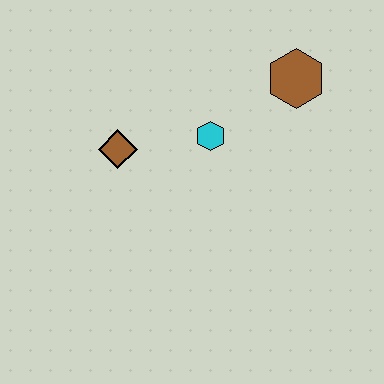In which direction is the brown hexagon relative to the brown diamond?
The brown hexagon is to the right of the brown diamond.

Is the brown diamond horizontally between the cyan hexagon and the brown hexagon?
No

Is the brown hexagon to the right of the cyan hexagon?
Yes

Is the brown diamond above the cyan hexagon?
No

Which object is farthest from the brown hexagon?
The brown diamond is farthest from the brown hexagon.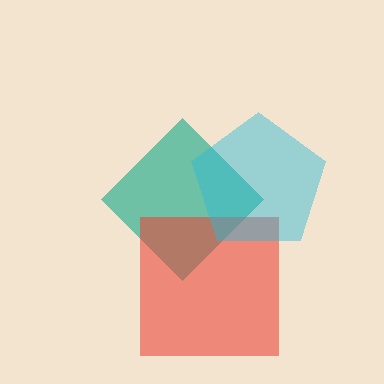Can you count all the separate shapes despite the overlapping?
Yes, there are 3 separate shapes.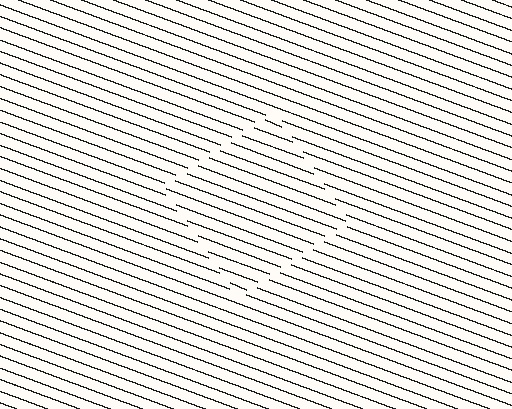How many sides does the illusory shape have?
4 sides — the line-ends trace a square.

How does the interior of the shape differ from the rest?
The interior of the shape contains the same grating, shifted by half a period — the contour is defined by the phase discontinuity where line-ends from the inner and outer gratings abut.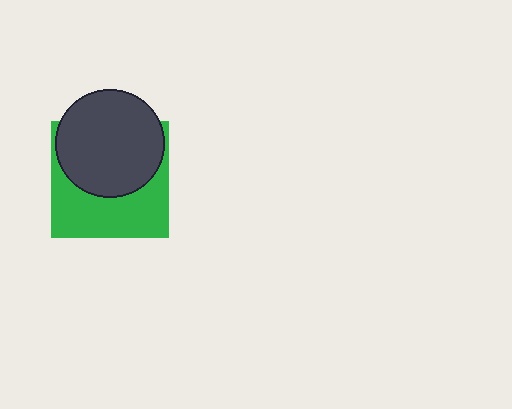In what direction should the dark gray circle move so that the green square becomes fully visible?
The dark gray circle should move up. That is the shortest direction to clear the overlap and leave the green square fully visible.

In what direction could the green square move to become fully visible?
The green square could move down. That would shift it out from behind the dark gray circle entirely.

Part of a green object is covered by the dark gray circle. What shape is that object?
It is a square.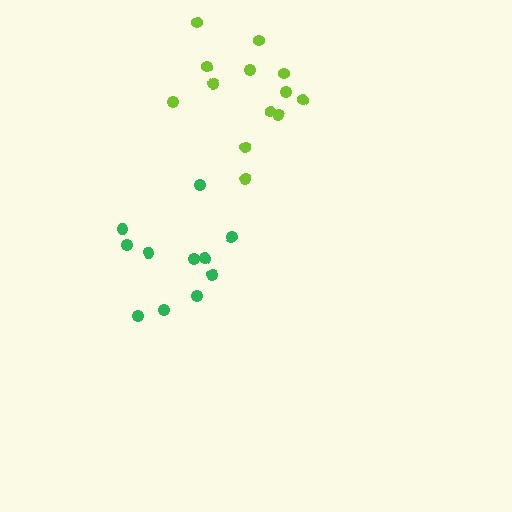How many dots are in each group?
Group 1: 13 dots, Group 2: 11 dots (24 total).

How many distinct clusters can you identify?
There are 2 distinct clusters.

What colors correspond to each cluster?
The clusters are colored: lime, green.